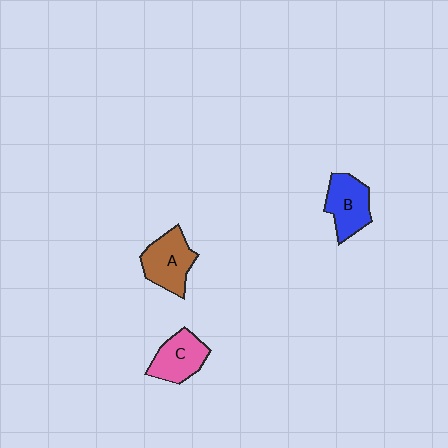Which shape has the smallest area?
Shape C (pink).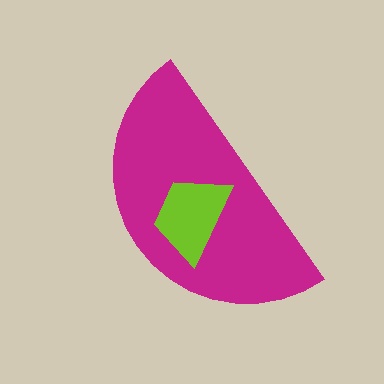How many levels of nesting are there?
2.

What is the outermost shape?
The magenta semicircle.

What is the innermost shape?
The lime trapezoid.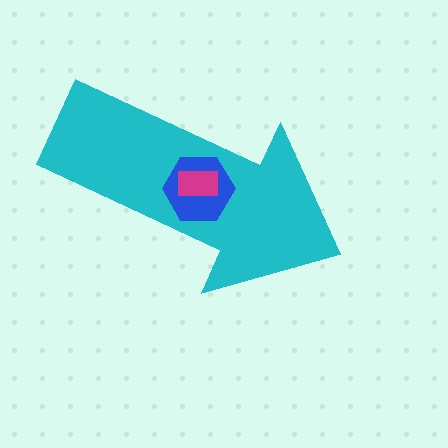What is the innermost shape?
The magenta rectangle.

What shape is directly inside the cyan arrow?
The blue hexagon.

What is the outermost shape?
The cyan arrow.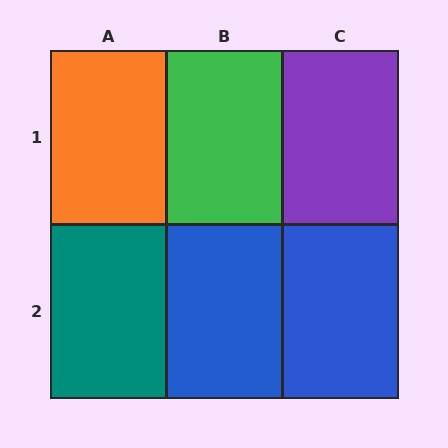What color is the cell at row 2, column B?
Blue.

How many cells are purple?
1 cell is purple.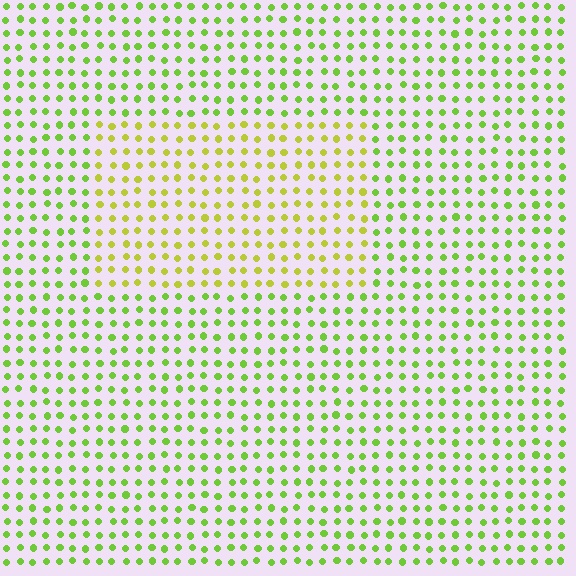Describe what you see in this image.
The image is filled with small lime elements in a uniform arrangement. A rectangle-shaped region is visible where the elements are tinted to a slightly different hue, forming a subtle color boundary.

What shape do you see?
I see a rectangle.